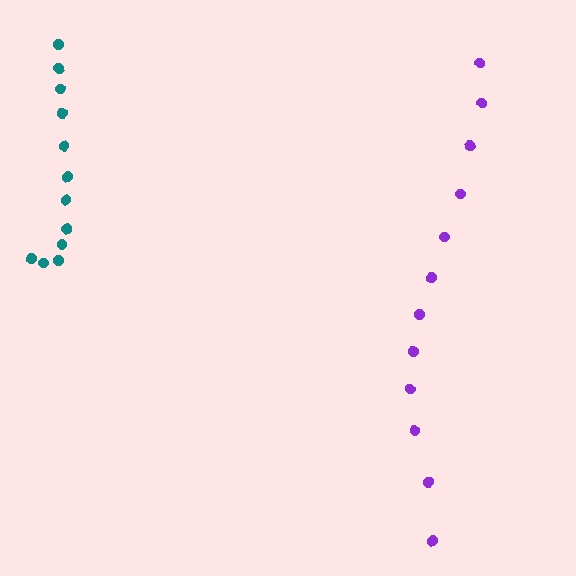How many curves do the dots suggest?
There are 2 distinct paths.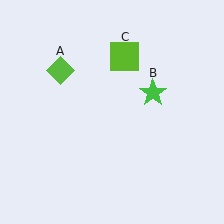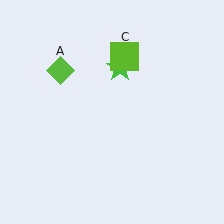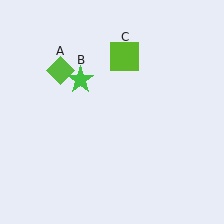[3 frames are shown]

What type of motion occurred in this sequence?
The green star (object B) rotated counterclockwise around the center of the scene.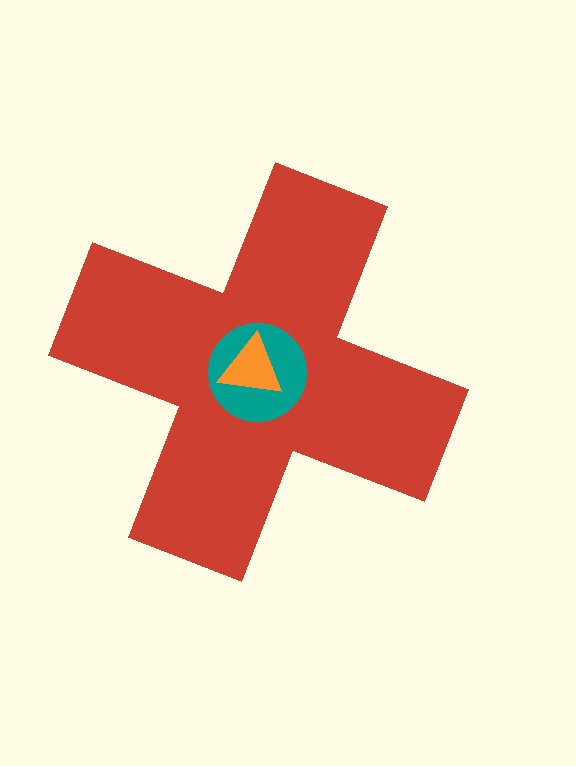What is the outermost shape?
The red cross.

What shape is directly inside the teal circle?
The orange triangle.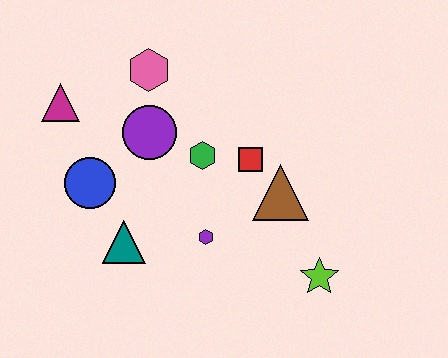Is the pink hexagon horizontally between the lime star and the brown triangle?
No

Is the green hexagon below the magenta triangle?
Yes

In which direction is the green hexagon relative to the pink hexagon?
The green hexagon is below the pink hexagon.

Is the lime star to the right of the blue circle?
Yes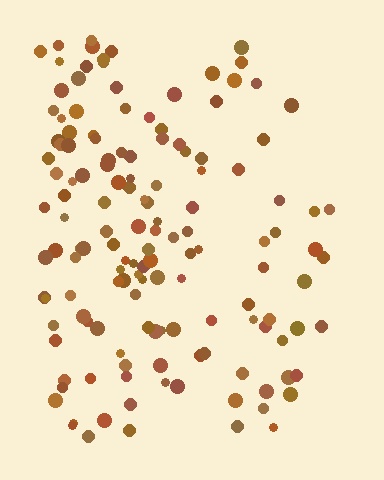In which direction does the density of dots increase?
From right to left, with the left side densest.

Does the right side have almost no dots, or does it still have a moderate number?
Still a moderate number, just noticeably fewer than the left.